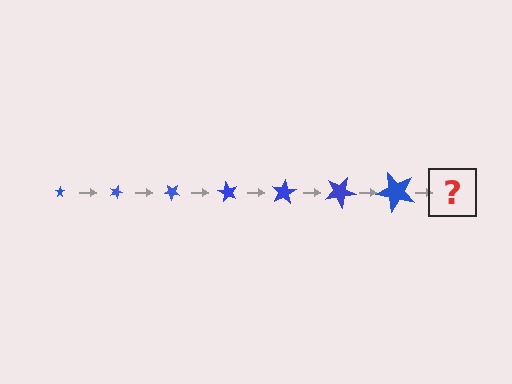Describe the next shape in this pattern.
It should be a star, larger than the previous one and rotated 140 degrees from the start.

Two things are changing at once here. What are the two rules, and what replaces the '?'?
The two rules are that the star grows larger each step and it rotates 20 degrees each step. The '?' should be a star, larger than the previous one and rotated 140 degrees from the start.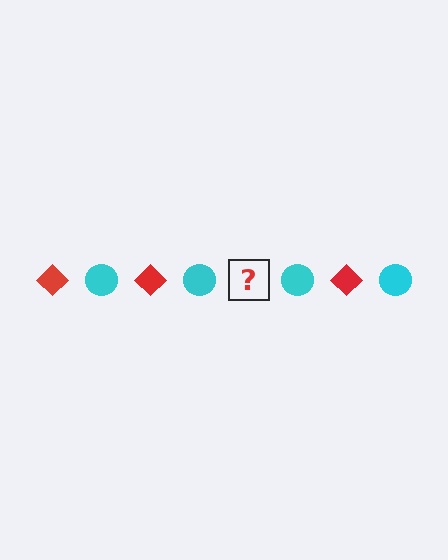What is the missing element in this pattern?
The missing element is a red diamond.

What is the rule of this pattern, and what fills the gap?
The rule is that the pattern alternates between red diamond and cyan circle. The gap should be filled with a red diamond.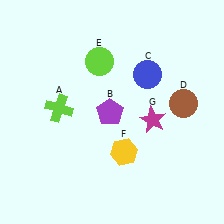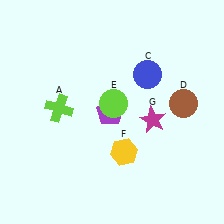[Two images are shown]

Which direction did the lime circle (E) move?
The lime circle (E) moved down.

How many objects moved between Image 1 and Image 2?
1 object moved between the two images.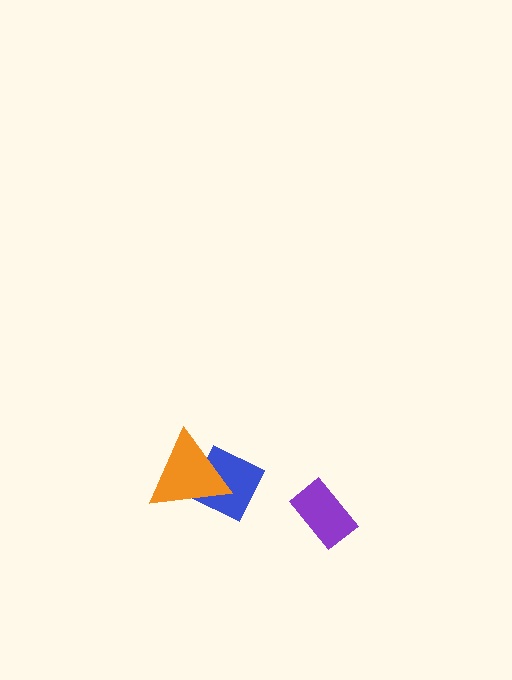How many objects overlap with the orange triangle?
1 object overlaps with the orange triangle.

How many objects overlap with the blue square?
1 object overlaps with the blue square.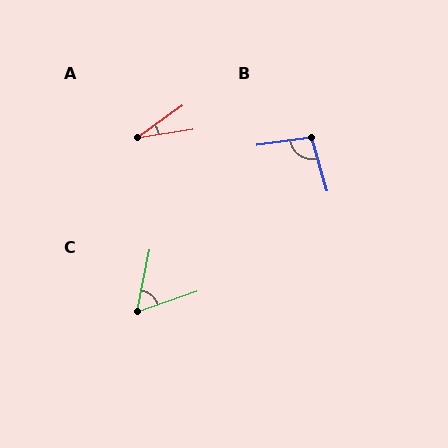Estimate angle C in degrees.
Approximately 60 degrees.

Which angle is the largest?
B, at approximately 98 degrees.